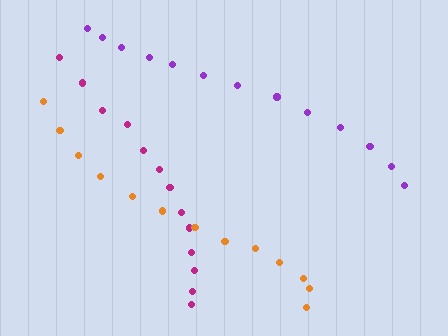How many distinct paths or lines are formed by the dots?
There are 3 distinct paths.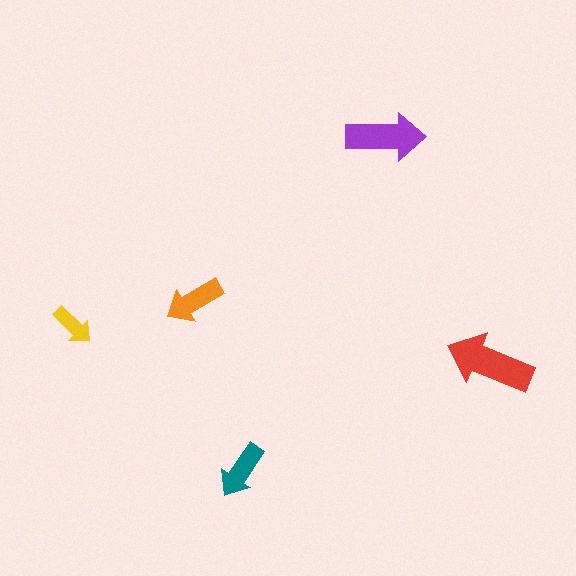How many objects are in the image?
There are 5 objects in the image.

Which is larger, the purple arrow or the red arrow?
The red one.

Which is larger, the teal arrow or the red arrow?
The red one.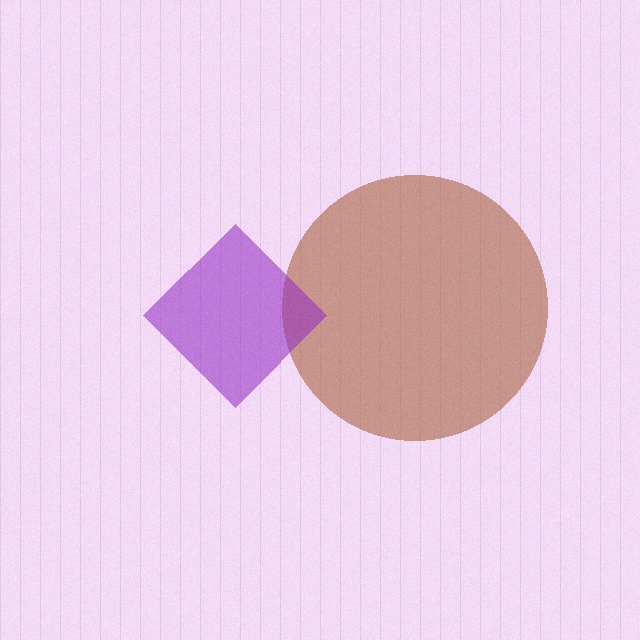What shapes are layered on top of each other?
The layered shapes are: a brown circle, a purple diamond.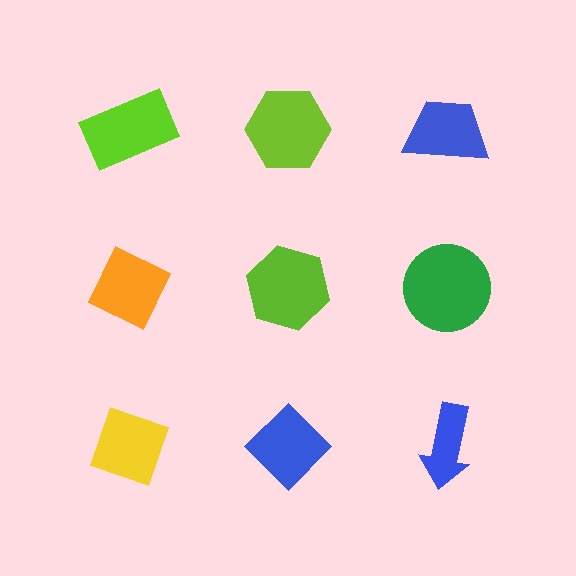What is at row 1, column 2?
A lime hexagon.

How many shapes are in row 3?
3 shapes.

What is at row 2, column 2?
A lime hexagon.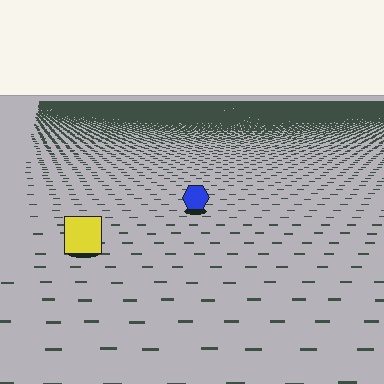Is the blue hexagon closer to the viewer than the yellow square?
No. The yellow square is closer — you can tell from the texture gradient: the ground texture is coarser near it.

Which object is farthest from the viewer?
The blue hexagon is farthest from the viewer. It appears smaller and the ground texture around it is denser.